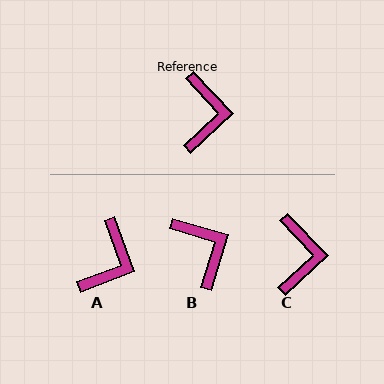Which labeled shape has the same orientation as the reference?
C.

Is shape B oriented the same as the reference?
No, it is off by about 30 degrees.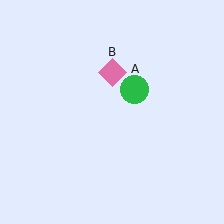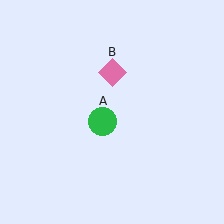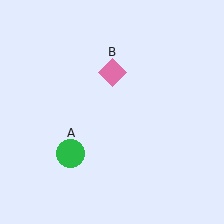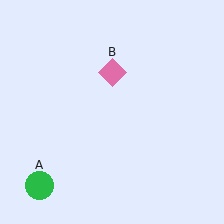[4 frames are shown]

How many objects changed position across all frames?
1 object changed position: green circle (object A).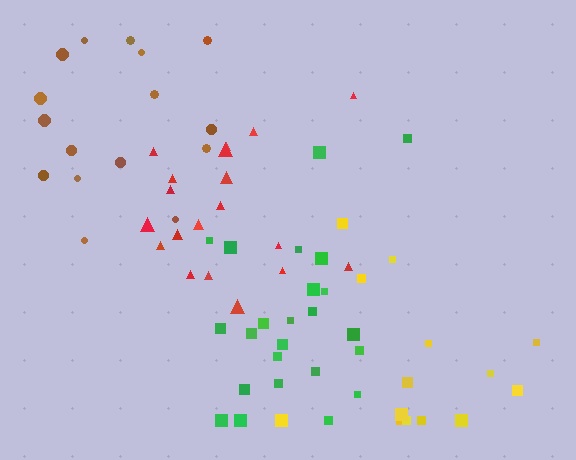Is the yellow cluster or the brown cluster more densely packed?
Brown.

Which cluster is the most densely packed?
Green.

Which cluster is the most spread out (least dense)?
Yellow.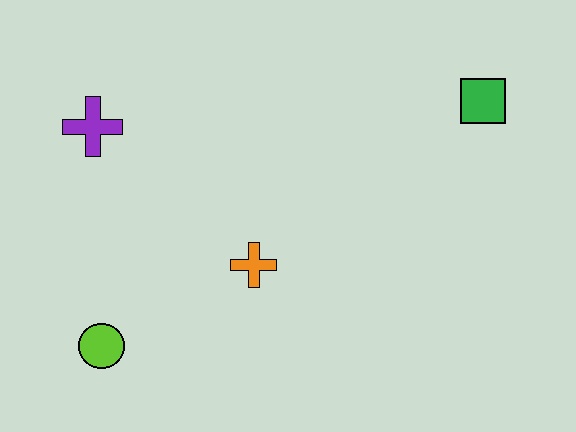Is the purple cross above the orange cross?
Yes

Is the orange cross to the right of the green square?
No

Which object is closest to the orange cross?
The lime circle is closest to the orange cross.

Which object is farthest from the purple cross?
The green square is farthest from the purple cross.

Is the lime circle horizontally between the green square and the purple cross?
Yes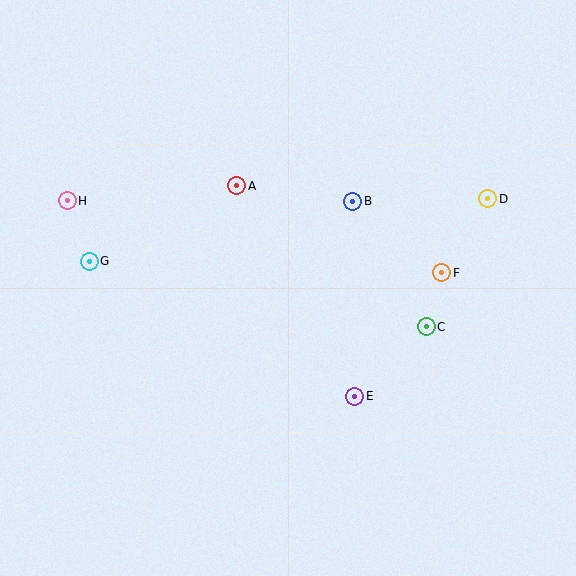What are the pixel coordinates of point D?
Point D is at (488, 199).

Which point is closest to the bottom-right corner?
Point E is closest to the bottom-right corner.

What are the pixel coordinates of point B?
Point B is at (353, 201).